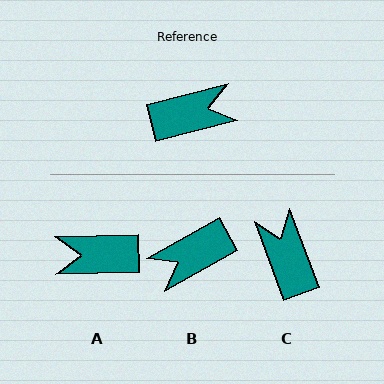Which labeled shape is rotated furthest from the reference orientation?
A, about 167 degrees away.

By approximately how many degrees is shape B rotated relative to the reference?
Approximately 166 degrees clockwise.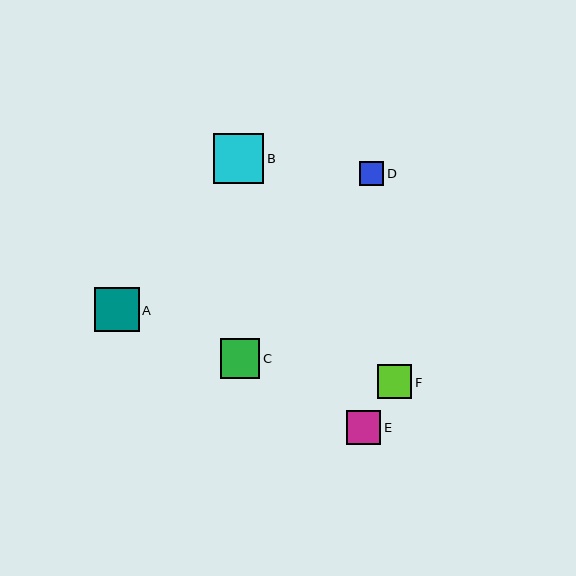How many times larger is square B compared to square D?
Square B is approximately 2.1 times the size of square D.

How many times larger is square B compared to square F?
Square B is approximately 1.5 times the size of square F.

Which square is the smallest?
Square D is the smallest with a size of approximately 24 pixels.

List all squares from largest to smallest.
From largest to smallest: B, A, C, E, F, D.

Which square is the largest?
Square B is the largest with a size of approximately 50 pixels.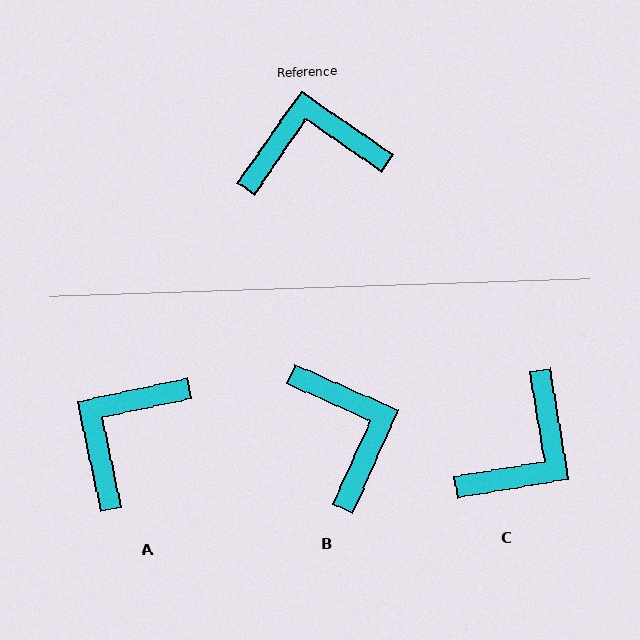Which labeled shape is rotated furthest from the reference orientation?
C, about 136 degrees away.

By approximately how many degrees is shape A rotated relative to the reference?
Approximately 47 degrees counter-clockwise.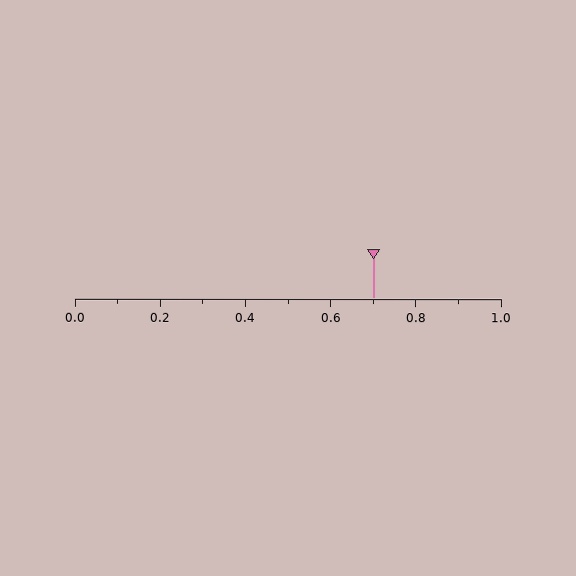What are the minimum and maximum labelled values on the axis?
The axis runs from 0.0 to 1.0.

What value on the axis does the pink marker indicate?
The marker indicates approximately 0.7.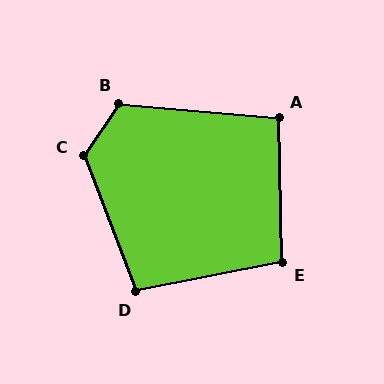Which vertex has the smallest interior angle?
A, at approximately 96 degrees.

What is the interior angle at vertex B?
Approximately 120 degrees (obtuse).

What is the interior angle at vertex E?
Approximately 100 degrees (obtuse).